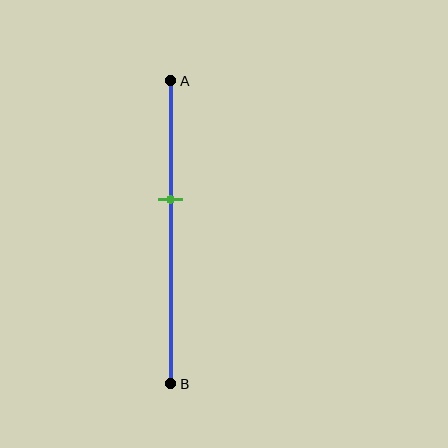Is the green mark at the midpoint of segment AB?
No, the mark is at about 40% from A, not at the 50% midpoint.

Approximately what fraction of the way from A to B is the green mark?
The green mark is approximately 40% of the way from A to B.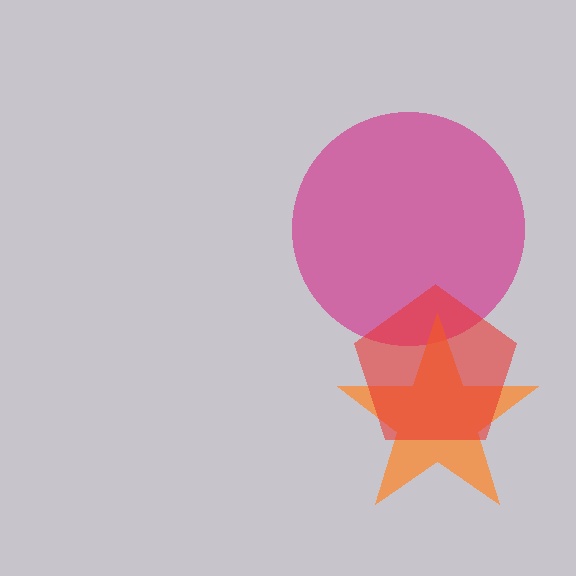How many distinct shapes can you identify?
There are 3 distinct shapes: a magenta circle, an orange star, a red pentagon.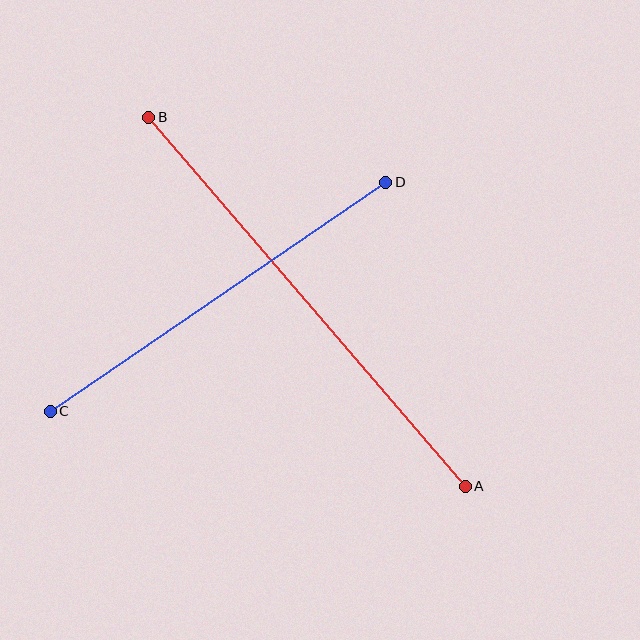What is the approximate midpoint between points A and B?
The midpoint is at approximately (307, 302) pixels.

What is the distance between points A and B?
The distance is approximately 486 pixels.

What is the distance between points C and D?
The distance is approximately 406 pixels.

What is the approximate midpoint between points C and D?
The midpoint is at approximately (218, 297) pixels.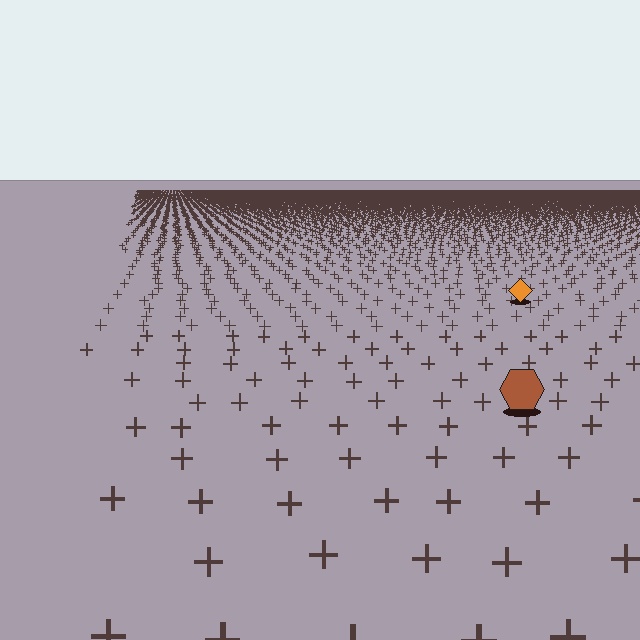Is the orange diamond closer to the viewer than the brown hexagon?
No. The brown hexagon is closer — you can tell from the texture gradient: the ground texture is coarser near it.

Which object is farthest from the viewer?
The orange diamond is farthest from the viewer. It appears smaller and the ground texture around it is denser.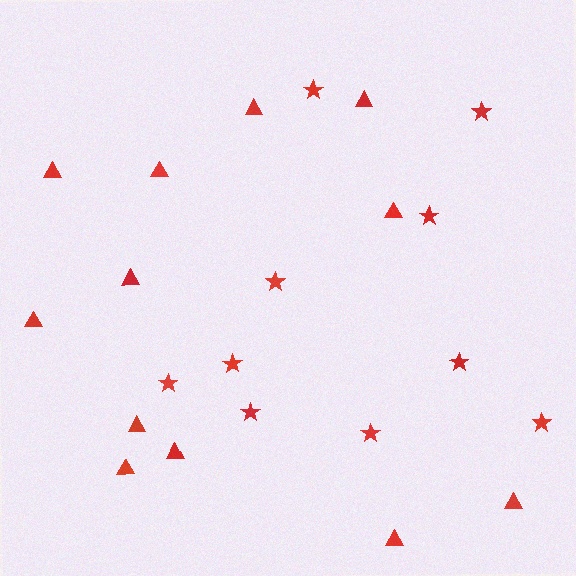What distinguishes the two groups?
There are 2 groups: one group of triangles (12) and one group of stars (10).